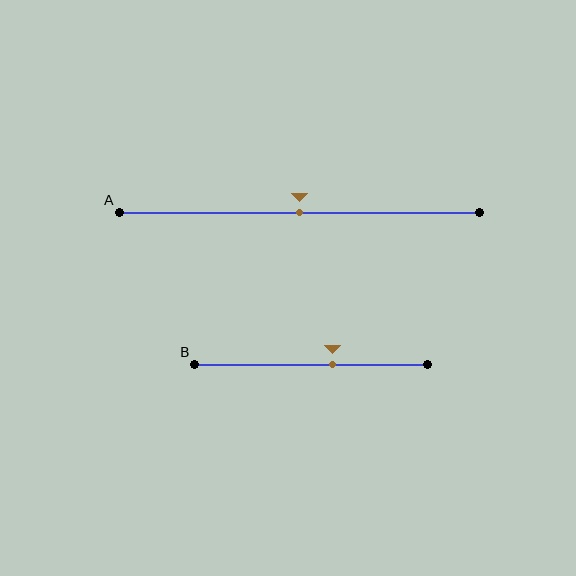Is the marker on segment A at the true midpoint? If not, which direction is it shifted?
Yes, the marker on segment A is at the true midpoint.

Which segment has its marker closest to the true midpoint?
Segment A has its marker closest to the true midpoint.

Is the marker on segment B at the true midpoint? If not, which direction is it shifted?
No, the marker on segment B is shifted to the right by about 9% of the segment length.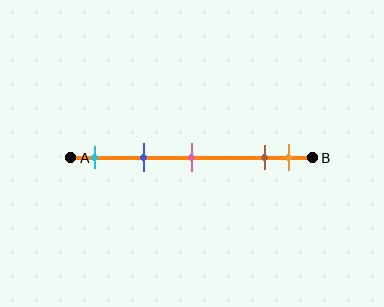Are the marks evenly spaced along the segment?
No, the marks are not evenly spaced.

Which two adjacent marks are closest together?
The brown and orange marks are the closest adjacent pair.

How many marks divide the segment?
There are 5 marks dividing the segment.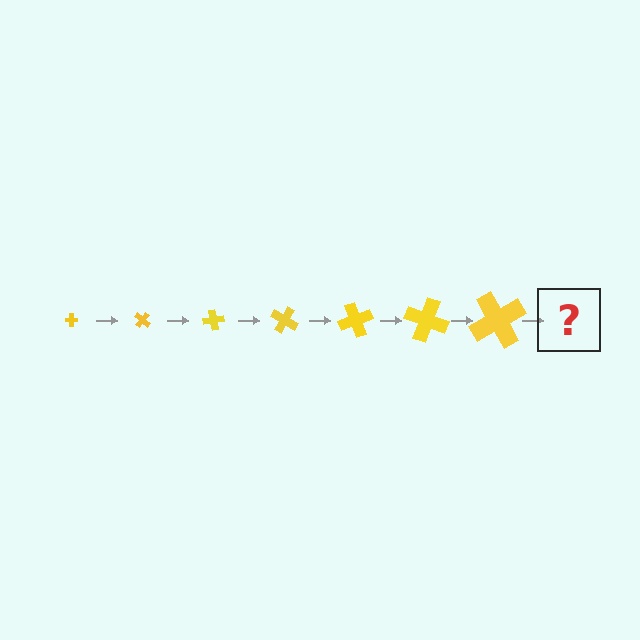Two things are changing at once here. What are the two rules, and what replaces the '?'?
The two rules are that the cross grows larger each step and it rotates 40 degrees each step. The '?' should be a cross, larger than the previous one and rotated 280 degrees from the start.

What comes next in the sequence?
The next element should be a cross, larger than the previous one and rotated 280 degrees from the start.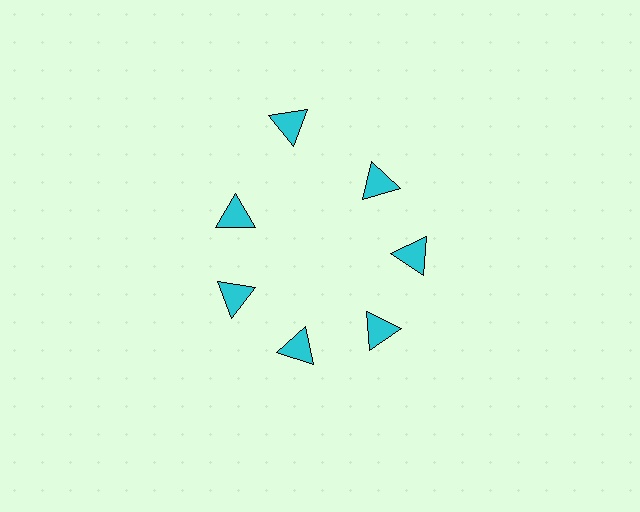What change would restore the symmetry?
The symmetry would be restored by moving it inward, back onto the ring so that all 7 triangles sit at equal angles and equal distance from the center.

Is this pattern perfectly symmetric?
No. The 7 cyan triangles are arranged in a ring, but one element near the 12 o'clock position is pushed outward from the center, breaking the 7-fold rotational symmetry.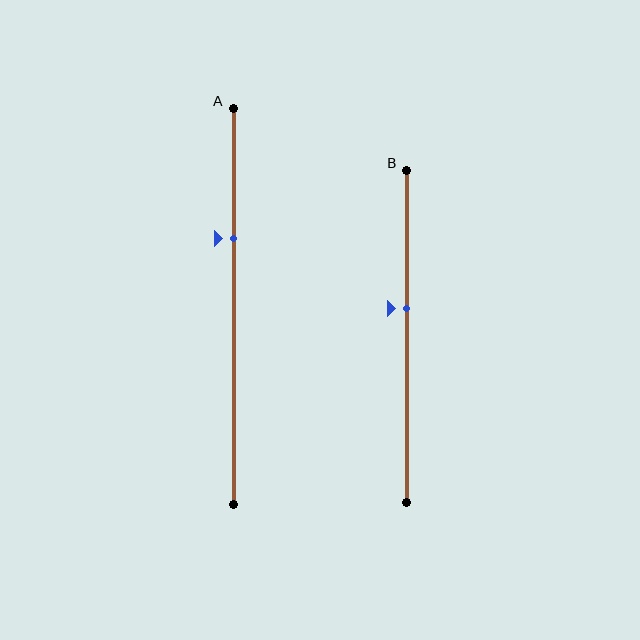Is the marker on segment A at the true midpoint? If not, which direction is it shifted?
No, the marker on segment A is shifted upward by about 17% of the segment length.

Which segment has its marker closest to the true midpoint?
Segment B has its marker closest to the true midpoint.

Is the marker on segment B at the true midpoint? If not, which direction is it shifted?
No, the marker on segment B is shifted upward by about 8% of the segment length.